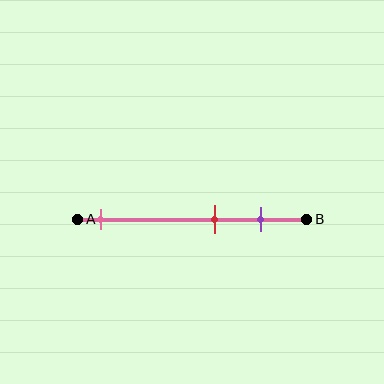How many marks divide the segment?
There are 3 marks dividing the segment.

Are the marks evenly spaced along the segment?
No, the marks are not evenly spaced.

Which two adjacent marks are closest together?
The red and purple marks are the closest adjacent pair.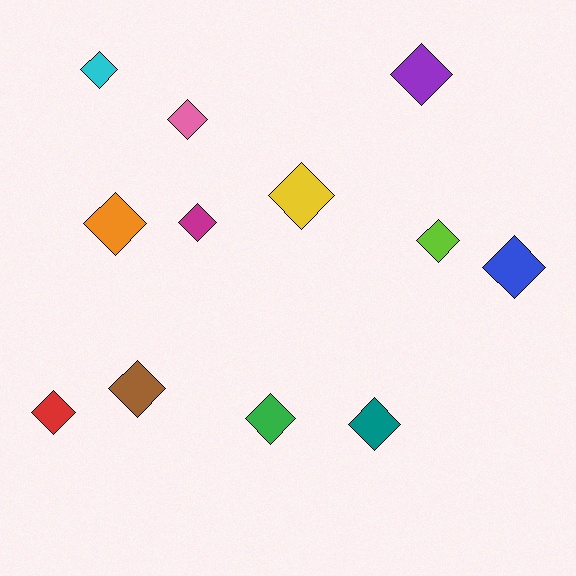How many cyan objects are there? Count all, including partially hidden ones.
There is 1 cyan object.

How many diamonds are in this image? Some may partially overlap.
There are 12 diamonds.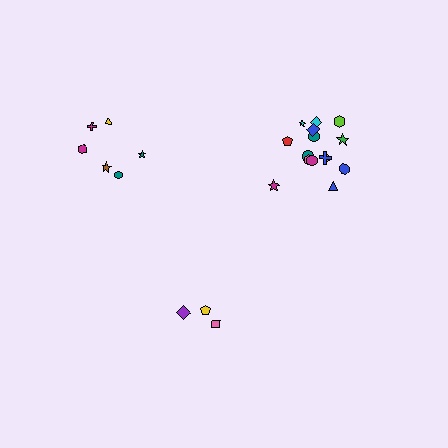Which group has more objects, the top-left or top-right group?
The top-right group.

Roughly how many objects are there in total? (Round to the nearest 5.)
Roughly 25 objects in total.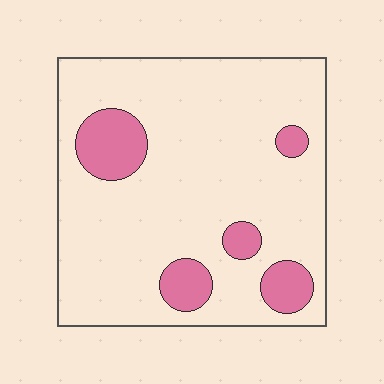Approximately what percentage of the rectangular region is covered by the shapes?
Approximately 15%.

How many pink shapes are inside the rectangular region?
5.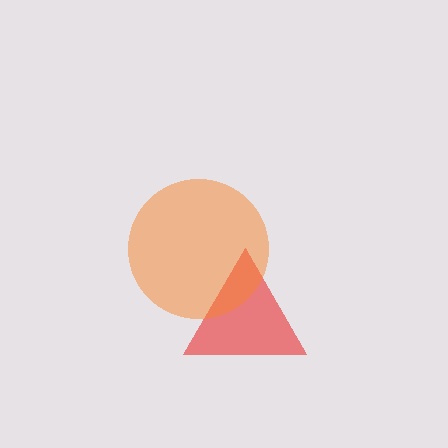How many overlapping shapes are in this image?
There are 2 overlapping shapes in the image.